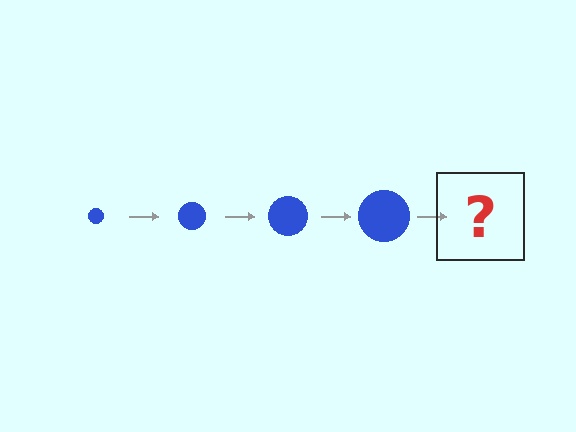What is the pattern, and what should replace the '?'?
The pattern is that the circle gets progressively larger each step. The '?' should be a blue circle, larger than the previous one.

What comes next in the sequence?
The next element should be a blue circle, larger than the previous one.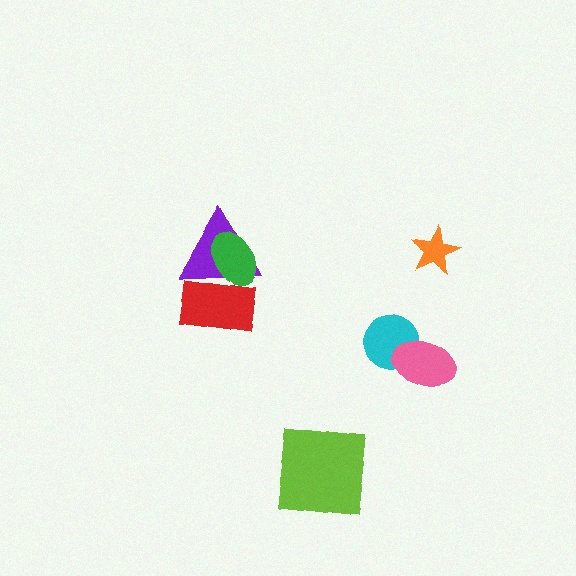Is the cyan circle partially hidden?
Yes, it is partially covered by another shape.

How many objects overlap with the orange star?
0 objects overlap with the orange star.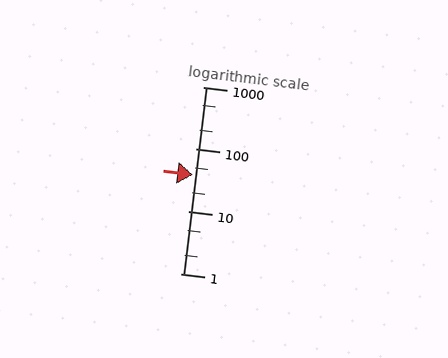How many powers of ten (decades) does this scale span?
The scale spans 3 decades, from 1 to 1000.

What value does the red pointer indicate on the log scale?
The pointer indicates approximately 39.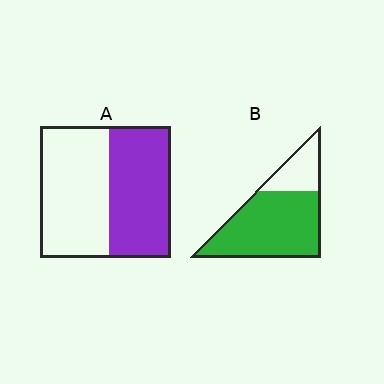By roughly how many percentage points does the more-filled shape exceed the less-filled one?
By roughly 30 percentage points (B over A).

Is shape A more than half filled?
Roughly half.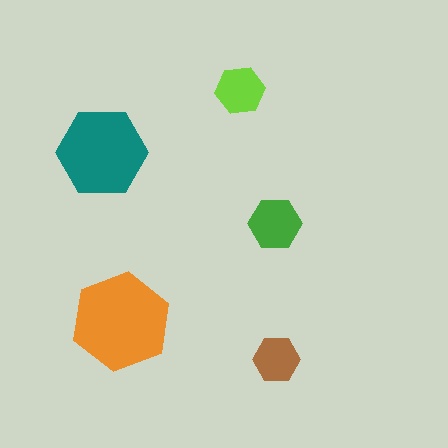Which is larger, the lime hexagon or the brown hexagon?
The lime one.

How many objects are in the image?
There are 5 objects in the image.